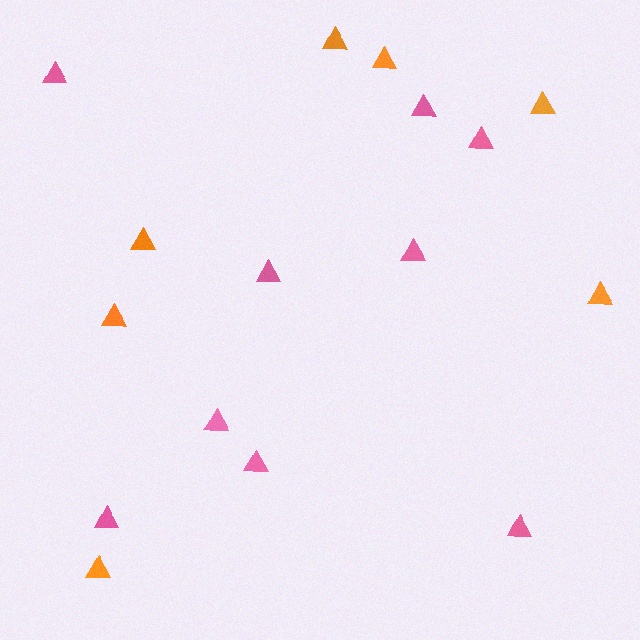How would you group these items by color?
There are 2 groups: one group of pink triangles (9) and one group of orange triangles (7).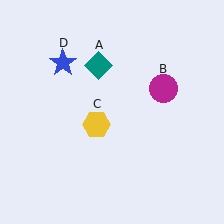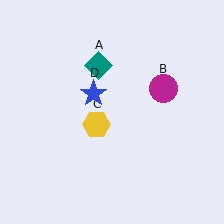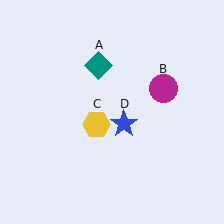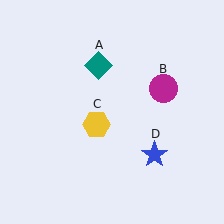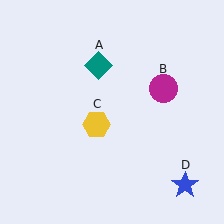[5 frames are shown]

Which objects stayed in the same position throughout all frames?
Teal diamond (object A) and magenta circle (object B) and yellow hexagon (object C) remained stationary.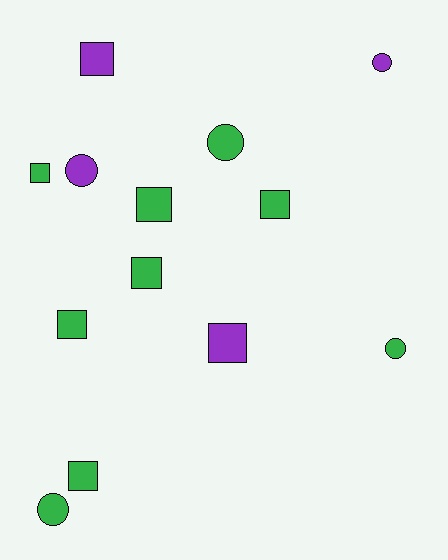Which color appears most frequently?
Green, with 9 objects.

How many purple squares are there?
There are 2 purple squares.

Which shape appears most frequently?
Square, with 8 objects.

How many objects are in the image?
There are 13 objects.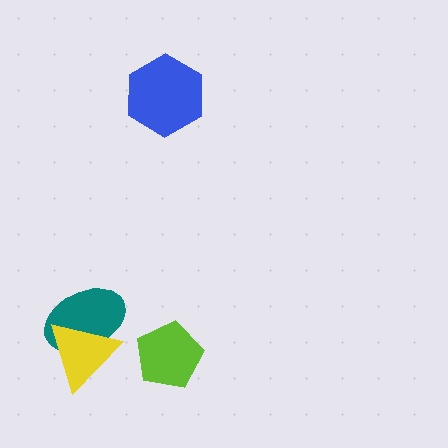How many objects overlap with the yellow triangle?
1 object overlaps with the yellow triangle.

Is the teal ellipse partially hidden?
Yes, it is partially covered by another shape.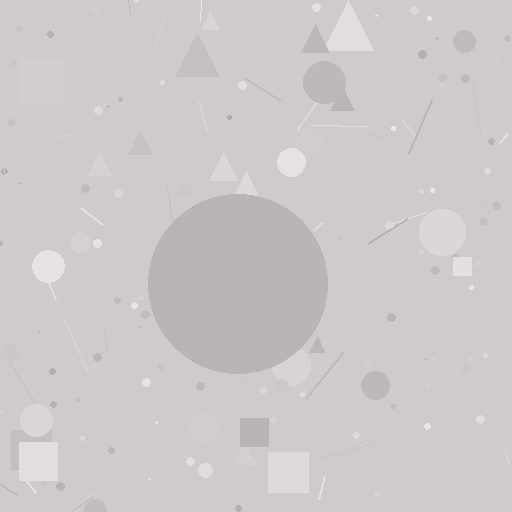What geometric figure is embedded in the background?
A circle is embedded in the background.